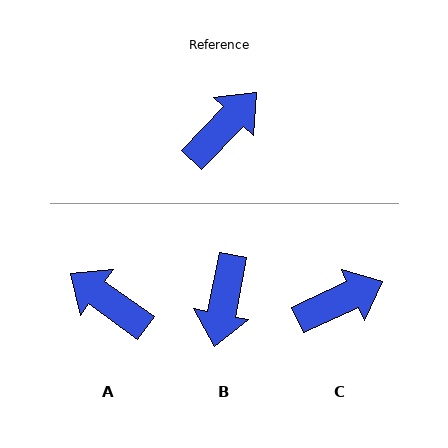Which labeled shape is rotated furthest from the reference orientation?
B, about 147 degrees away.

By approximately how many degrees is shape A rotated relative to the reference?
Approximately 98 degrees counter-clockwise.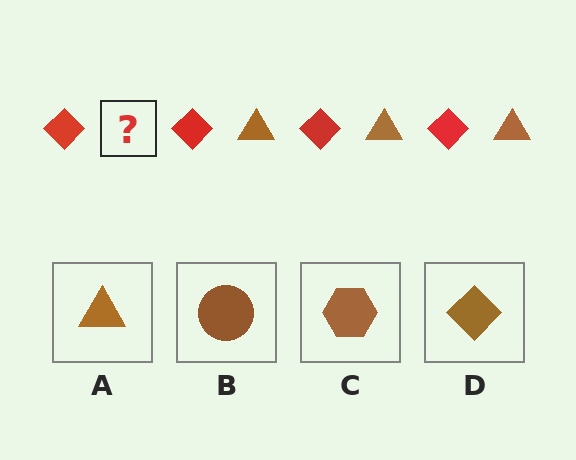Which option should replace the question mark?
Option A.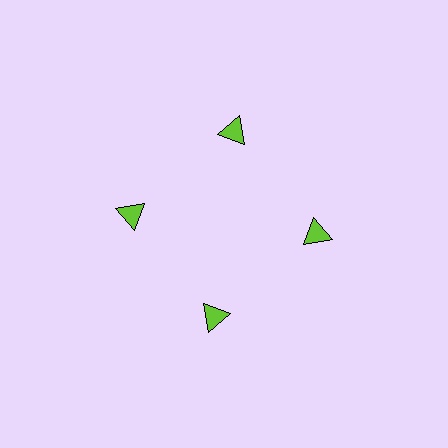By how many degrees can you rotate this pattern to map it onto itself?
The pattern maps onto itself every 90 degrees of rotation.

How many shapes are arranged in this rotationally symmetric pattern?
There are 4 shapes, arranged in 4 groups of 1.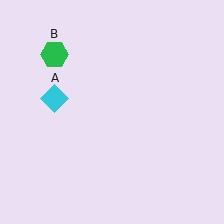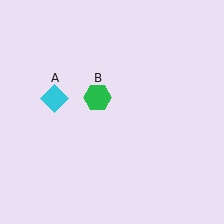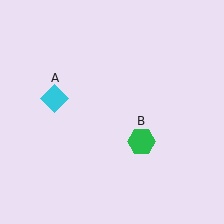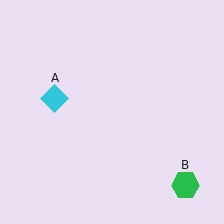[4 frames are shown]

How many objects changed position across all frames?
1 object changed position: green hexagon (object B).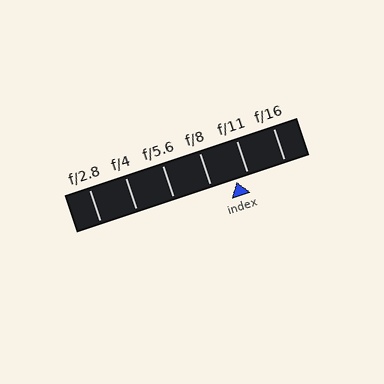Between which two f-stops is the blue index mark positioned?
The index mark is between f/8 and f/11.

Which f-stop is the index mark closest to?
The index mark is closest to f/11.